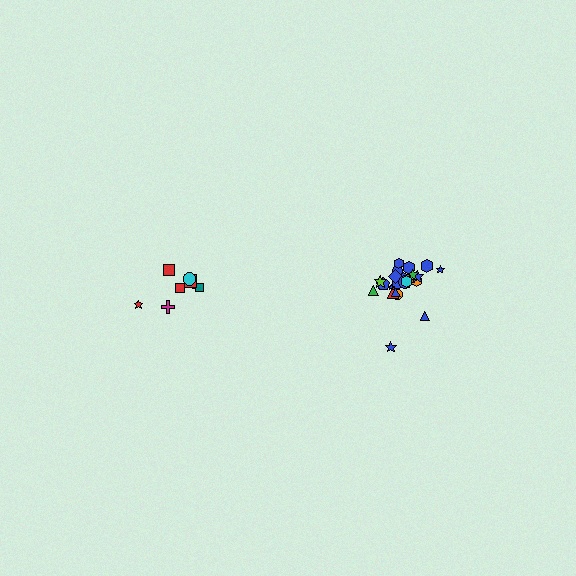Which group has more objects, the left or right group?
The right group.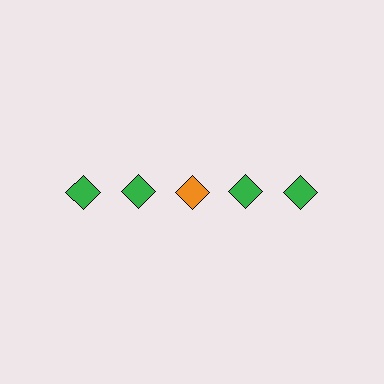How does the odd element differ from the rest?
It has a different color: orange instead of green.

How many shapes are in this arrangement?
There are 5 shapes arranged in a grid pattern.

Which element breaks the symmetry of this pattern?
The orange diamond in the top row, center column breaks the symmetry. All other shapes are green diamonds.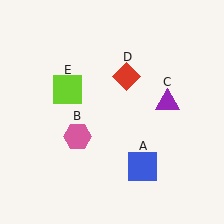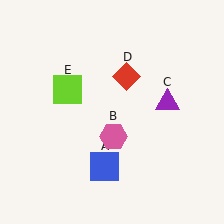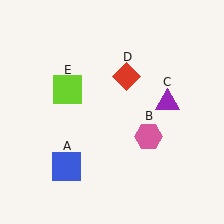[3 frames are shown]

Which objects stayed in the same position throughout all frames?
Purple triangle (object C) and red diamond (object D) and lime square (object E) remained stationary.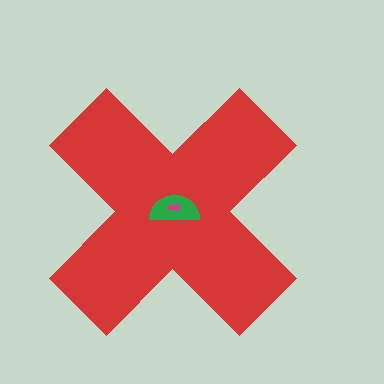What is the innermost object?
The magenta arrow.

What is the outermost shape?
The red cross.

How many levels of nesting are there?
3.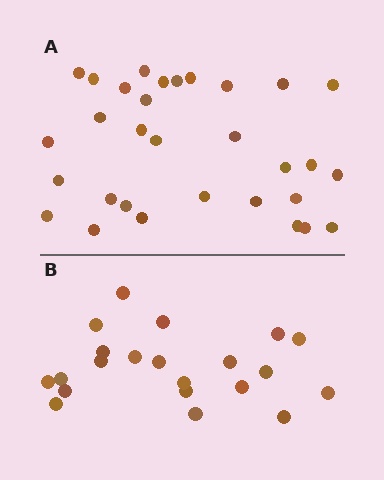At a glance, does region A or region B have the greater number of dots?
Region A (the top region) has more dots.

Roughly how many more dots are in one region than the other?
Region A has roughly 10 or so more dots than region B.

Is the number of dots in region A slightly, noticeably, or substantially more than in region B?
Region A has substantially more. The ratio is roughly 1.5 to 1.